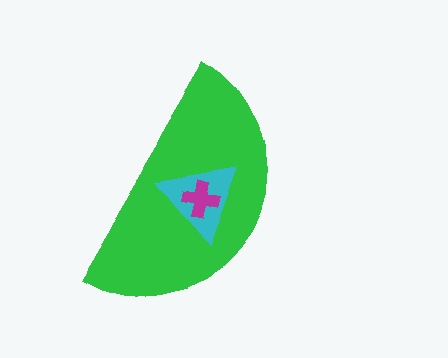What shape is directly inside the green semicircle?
The cyan triangle.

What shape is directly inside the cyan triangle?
The magenta cross.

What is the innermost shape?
The magenta cross.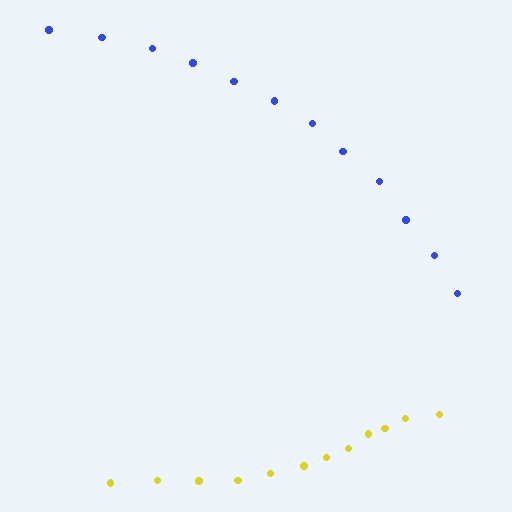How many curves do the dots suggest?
There are 2 distinct paths.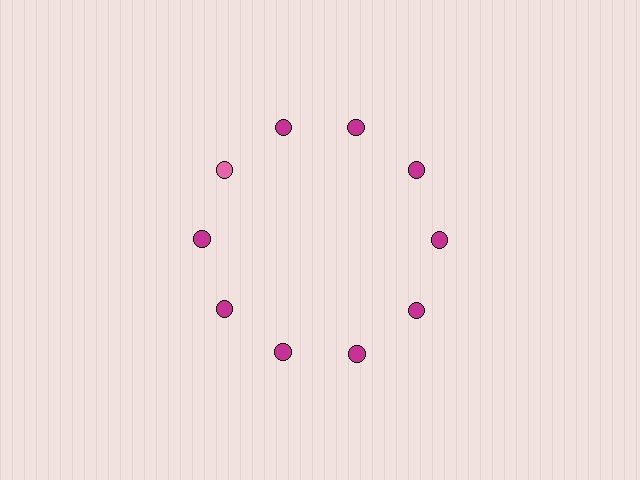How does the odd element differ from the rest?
It has a different color: pink instead of magenta.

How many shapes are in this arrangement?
There are 10 shapes arranged in a ring pattern.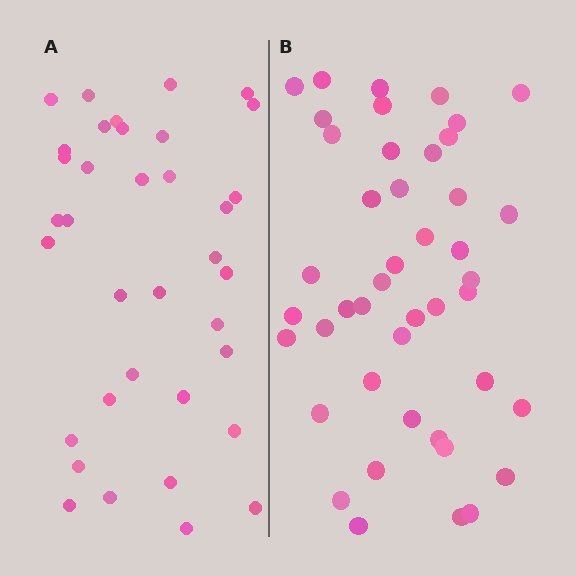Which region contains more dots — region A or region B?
Region B (the right region) has more dots.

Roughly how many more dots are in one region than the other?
Region B has roughly 8 or so more dots than region A.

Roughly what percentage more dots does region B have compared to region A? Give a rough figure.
About 20% more.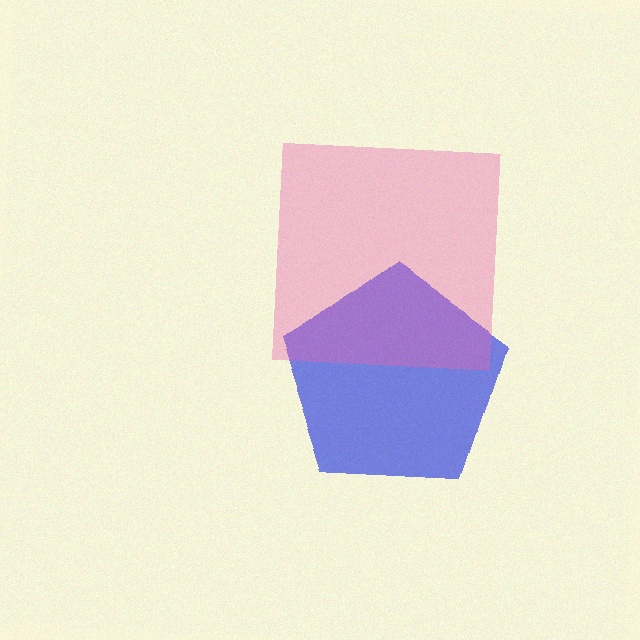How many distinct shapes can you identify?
There are 2 distinct shapes: a blue pentagon, a pink square.